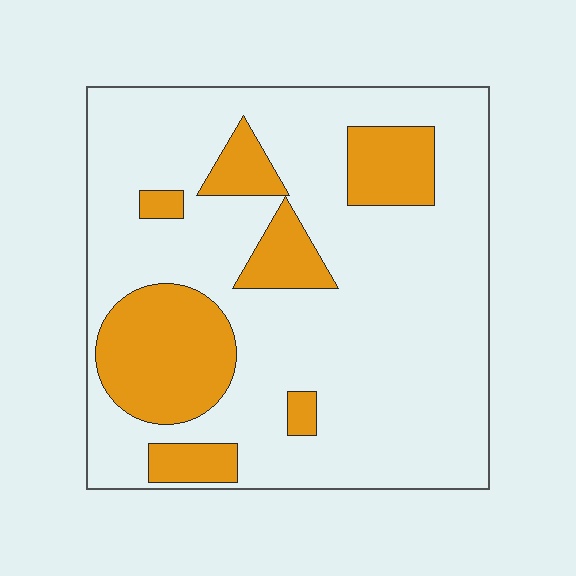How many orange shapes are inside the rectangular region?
7.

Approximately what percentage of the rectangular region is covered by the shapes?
Approximately 25%.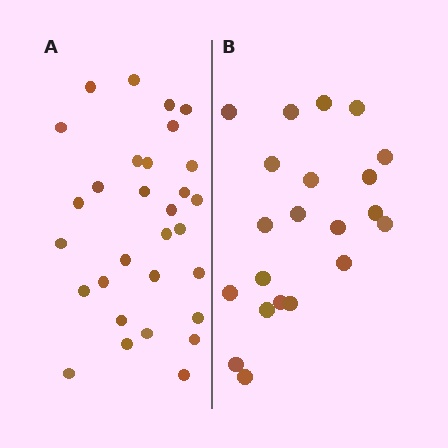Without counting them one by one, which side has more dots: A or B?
Region A (the left region) has more dots.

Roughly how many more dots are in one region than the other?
Region A has roughly 8 or so more dots than region B.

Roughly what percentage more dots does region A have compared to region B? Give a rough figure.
About 45% more.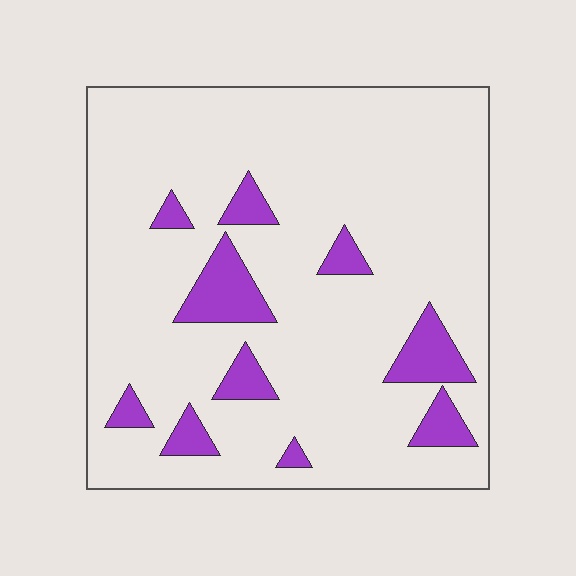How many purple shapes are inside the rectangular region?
10.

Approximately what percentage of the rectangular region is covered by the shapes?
Approximately 15%.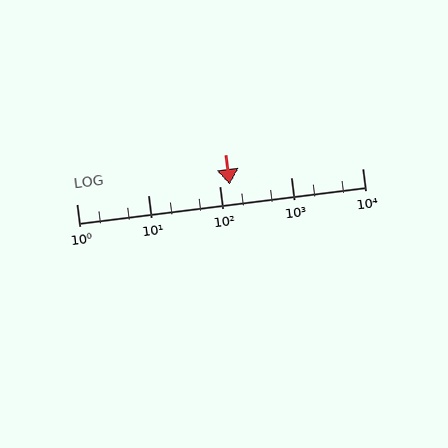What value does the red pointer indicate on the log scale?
The pointer indicates approximately 140.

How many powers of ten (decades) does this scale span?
The scale spans 4 decades, from 1 to 10000.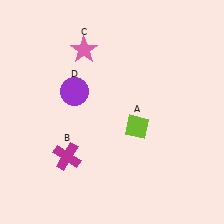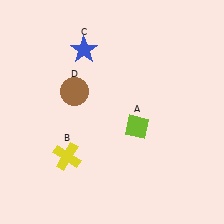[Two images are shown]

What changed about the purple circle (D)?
In Image 1, D is purple. In Image 2, it changed to brown.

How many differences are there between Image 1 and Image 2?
There are 3 differences between the two images.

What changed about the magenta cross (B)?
In Image 1, B is magenta. In Image 2, it changed to yellow.